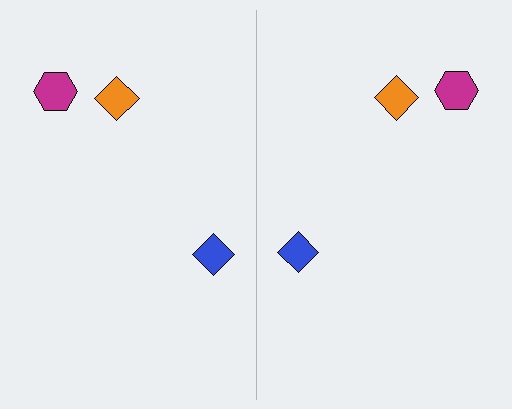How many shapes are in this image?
There are 6 shapes in this image.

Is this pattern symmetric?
Yes, this pattern has bilateral (reflection) symmetry.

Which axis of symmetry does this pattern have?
The pattern has a vertical axis of symmetry running through the center of the image.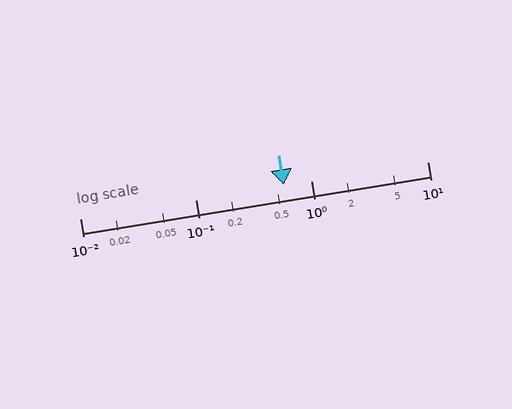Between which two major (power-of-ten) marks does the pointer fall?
The pointer is between 0.1 and 1.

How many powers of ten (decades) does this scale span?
The scale spans 3 decades, from 0.01 to 10.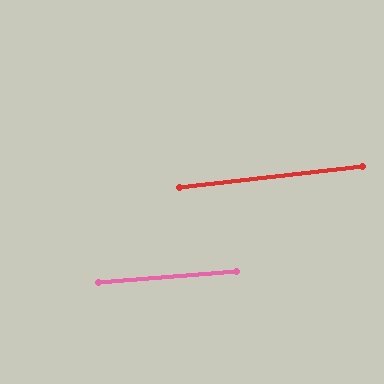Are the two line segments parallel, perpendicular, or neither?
Parallel — their directions differ by only 1.8°.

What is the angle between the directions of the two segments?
Approximately 2 degrees.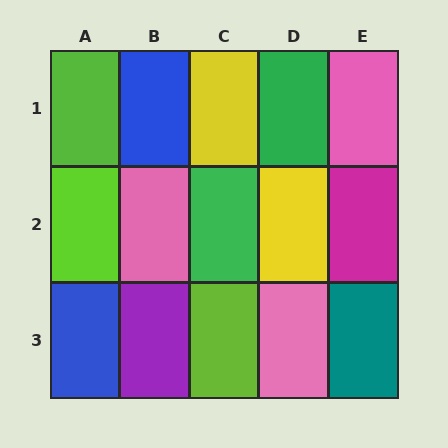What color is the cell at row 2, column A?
Lime.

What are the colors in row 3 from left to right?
Blue, purple, lime, pink, teal.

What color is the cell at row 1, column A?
Lime.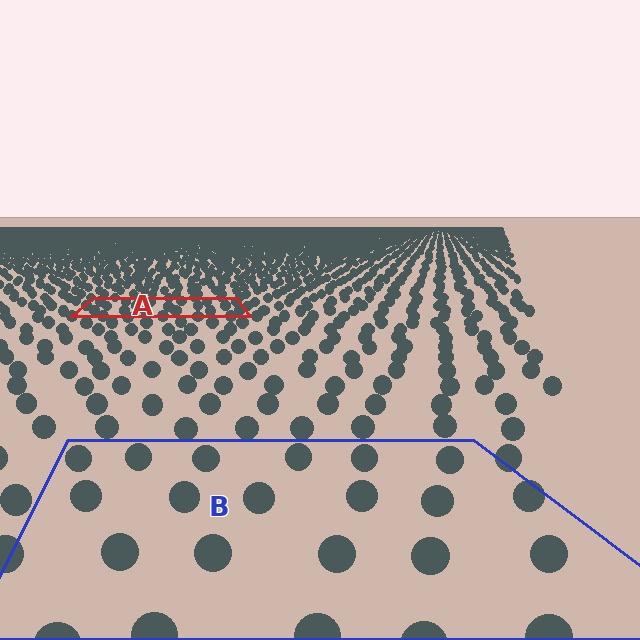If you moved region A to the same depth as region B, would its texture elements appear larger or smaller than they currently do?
They would appear larger. At a closer depth, the same texture elements are projected at a bigger on-screen size.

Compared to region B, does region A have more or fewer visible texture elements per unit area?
Region A has more texture elements per unit area — they are packed more densely because it is farther away.